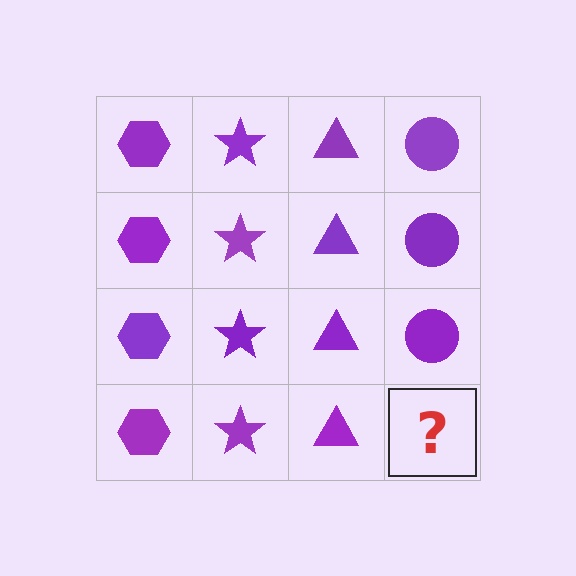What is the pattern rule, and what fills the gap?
The rule is that each column has a consistent shape. The gap should be filled with a purple circle.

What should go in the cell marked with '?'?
The missing cell should contain a purple circle.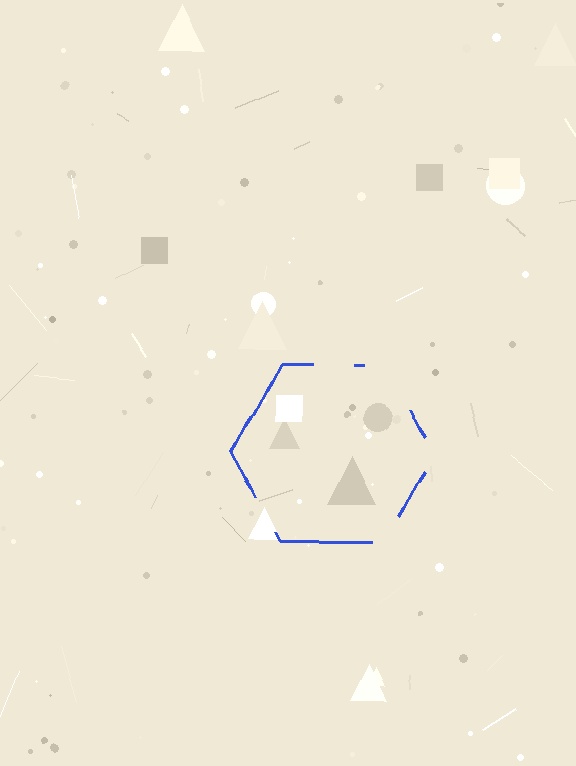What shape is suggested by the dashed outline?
The dashed outline suggests a hexagon.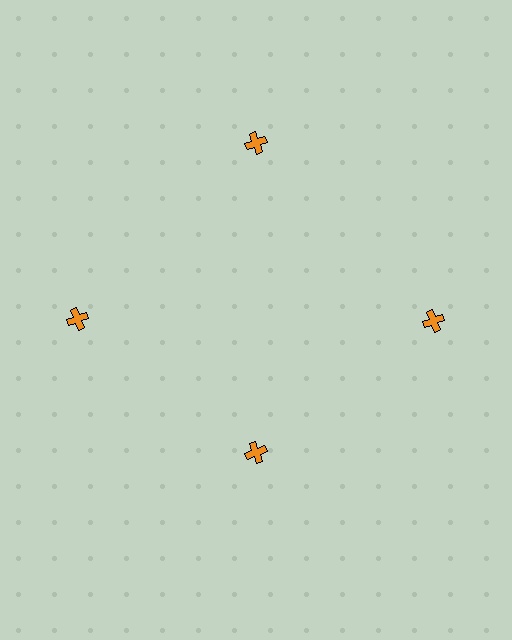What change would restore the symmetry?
The symmetry would be restored by moving it outward, back onto the ring so that all 4 crosses sit at equal angles and equal distance from the center.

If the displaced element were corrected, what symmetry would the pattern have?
It would have 4-fold rotational symmetry — the pattern would map onto itself every 90 degrees.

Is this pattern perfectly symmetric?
No. The 4 orange crosses are arranged in a ring, but one element near the 6 o'clock position is pulled inward toward the center, breaking the 4-fold rotational symmetry.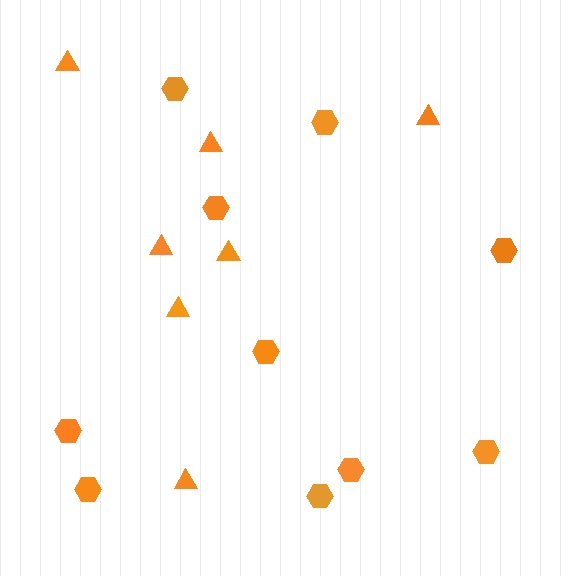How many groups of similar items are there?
There are 2 groups: one group of hexagons (10) and one group of triangles (7).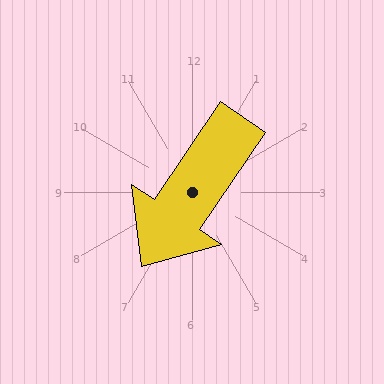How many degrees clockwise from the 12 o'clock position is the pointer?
Approximately 214 degrees.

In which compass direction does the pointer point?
Southwest.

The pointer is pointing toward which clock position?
Roughly 7 o'clock.